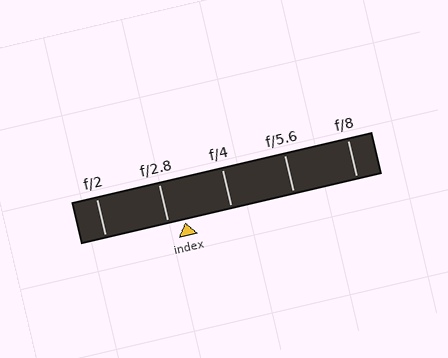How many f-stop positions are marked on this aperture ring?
There are 5 f-stop positions marked.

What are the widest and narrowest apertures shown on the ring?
The widest aperture shown is f/2 and the narrowest is f/8.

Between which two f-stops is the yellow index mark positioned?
The index mark is between f/2.8 and f/4.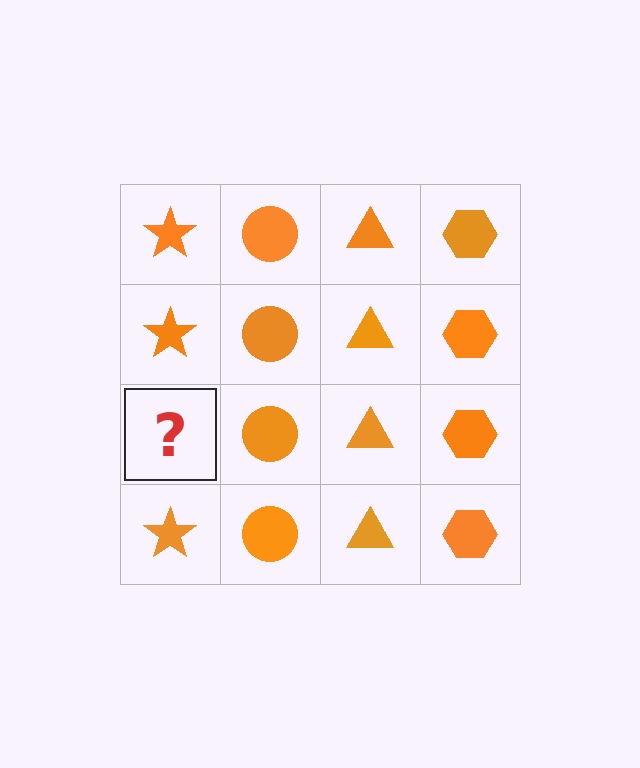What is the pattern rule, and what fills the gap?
The rule is that each column has a consistent shape. The gap should be filled with an orange star.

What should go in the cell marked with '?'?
The missing cell should contain an orange star.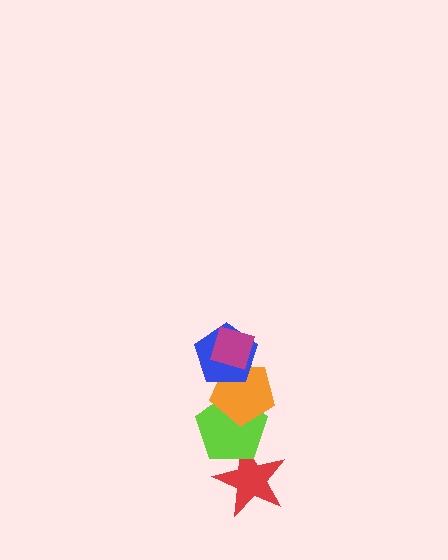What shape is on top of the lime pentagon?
The orange pentagon is on top of the lime pentagon.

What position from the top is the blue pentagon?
The blue pentagon is 2nd from the top.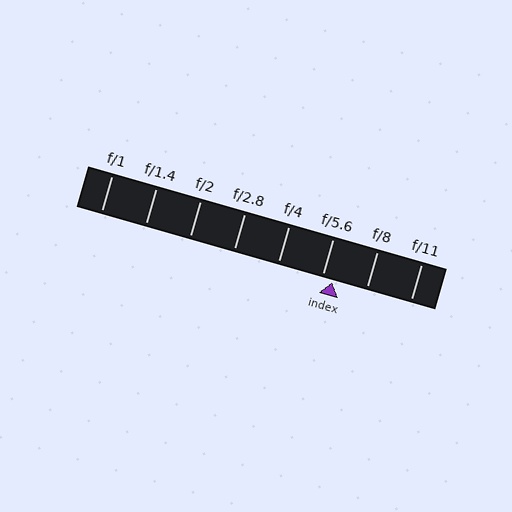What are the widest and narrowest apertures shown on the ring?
The widest aperture shown is f/1 and the narrowest is f/11.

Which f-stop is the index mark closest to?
The index mark is closest to f/5.6.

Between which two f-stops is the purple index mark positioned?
The index mark is between f/5.6 and f/8.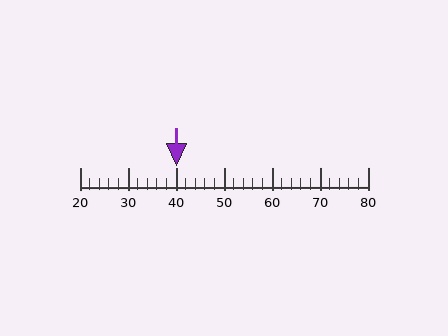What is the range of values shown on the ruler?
The ruler shows values from 20 to 80.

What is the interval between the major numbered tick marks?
The major tick marks are spaced 10 units apart.